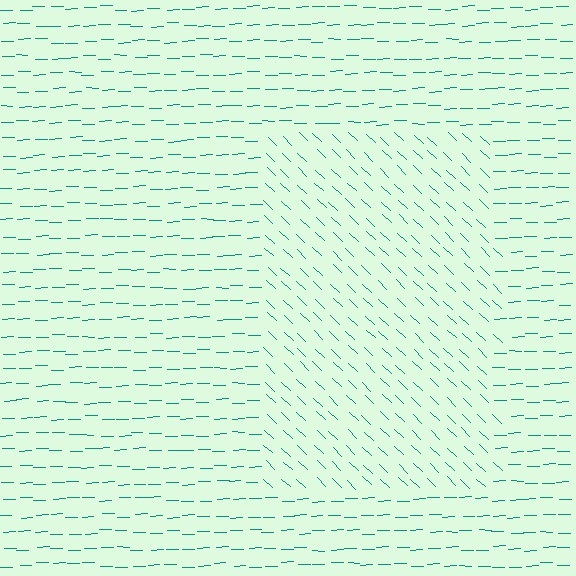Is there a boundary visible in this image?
Yes, there is a texture boundary formed by a change in line orientation.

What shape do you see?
I see a rectangle.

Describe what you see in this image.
The image is filled with small teal line segments. A rectangle region in the image has lines oriented differently from the surrounding lines, creating a visible texture boundary.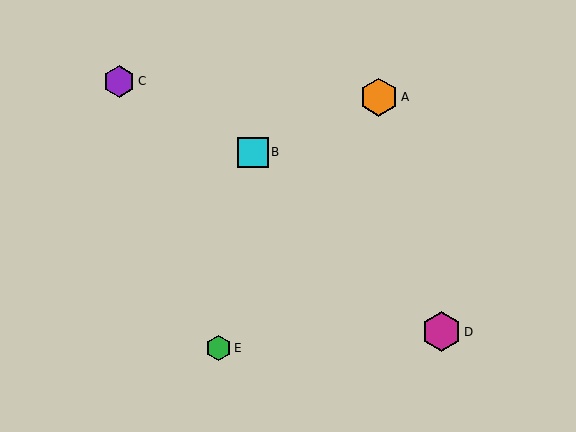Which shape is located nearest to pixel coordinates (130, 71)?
The purple hexagon (labeled C) at (119, 81) is nearest to that location.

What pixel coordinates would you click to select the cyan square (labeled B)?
Click at (253, 152) to select the cyan square B.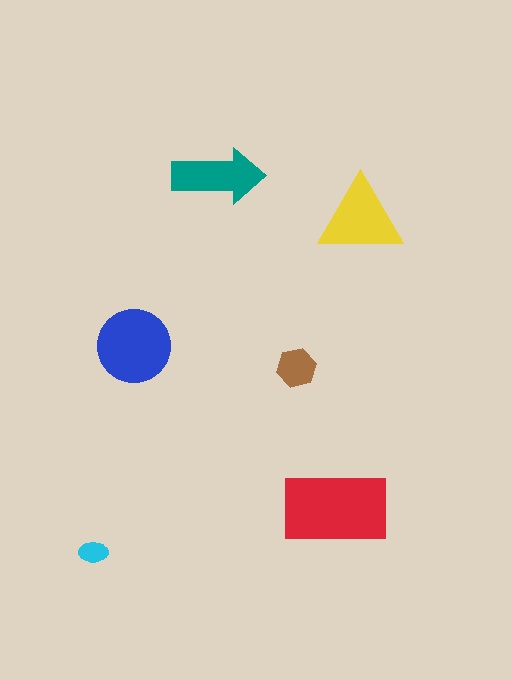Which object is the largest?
The red rectangle.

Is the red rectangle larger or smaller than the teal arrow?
Larger.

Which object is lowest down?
The cyan ellipse is bottommost.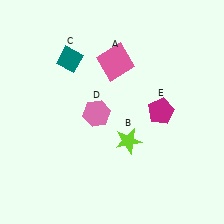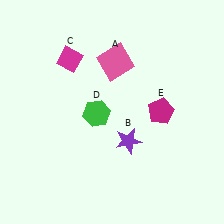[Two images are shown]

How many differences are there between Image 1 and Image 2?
There are 3 differences between the two images.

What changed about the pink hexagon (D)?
In Image 1, D is pink. In Image 2, it changed to green.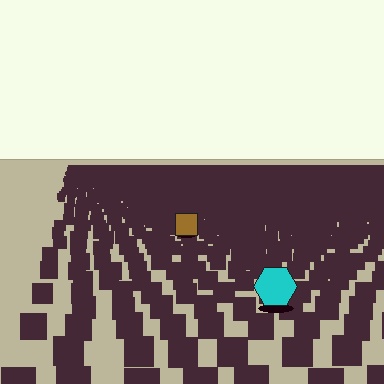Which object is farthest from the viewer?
The brown square is farthest from the viewer. It appears smaller and the ground texture around it is denser.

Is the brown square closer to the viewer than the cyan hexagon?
No. The cyan hexagon is closer — you can tell from the texture gradient: the ground texture is coarser near it.